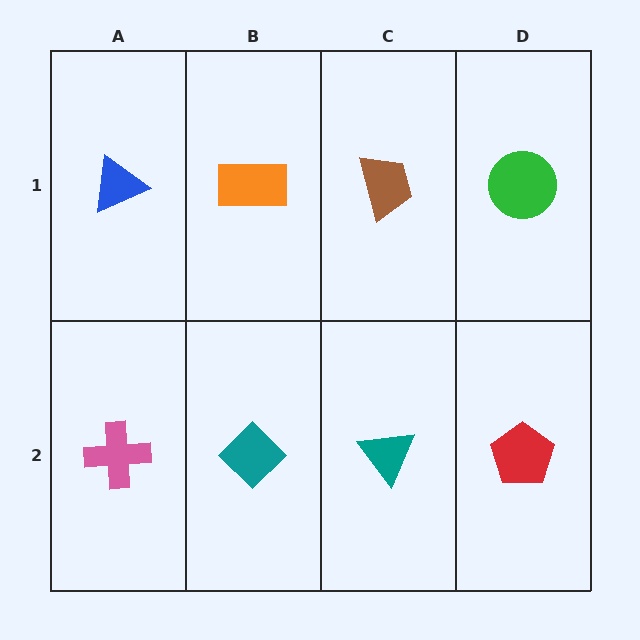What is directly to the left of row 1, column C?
An orange rectangle.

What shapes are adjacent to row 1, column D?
A red pentagon (row 2, column D), a brown trapezoid (row 1, column C).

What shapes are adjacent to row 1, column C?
A teal triangle (row 2, column C), an orange rectangle (row 1, column B), a green circle (row 1, column D).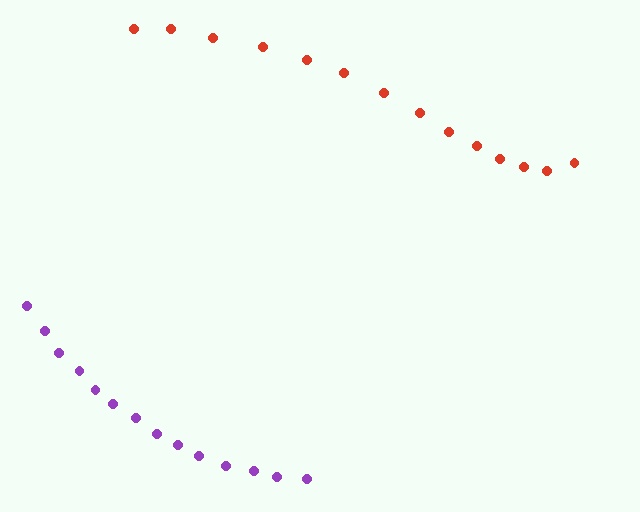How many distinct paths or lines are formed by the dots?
There are 2 distinct paths.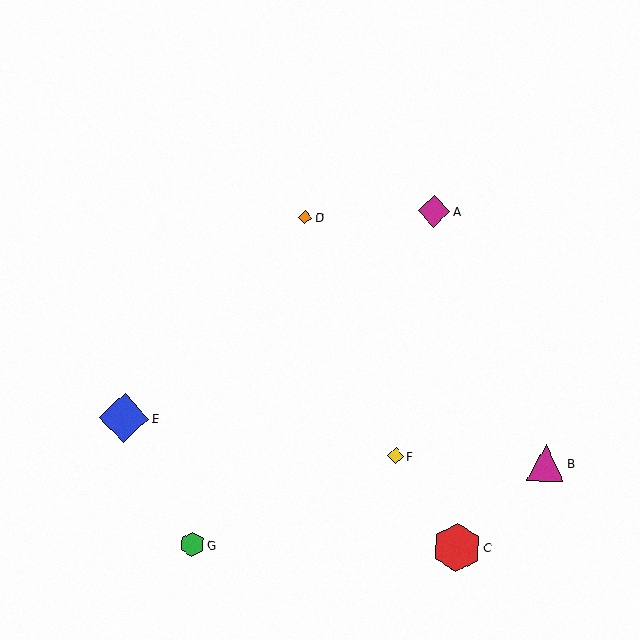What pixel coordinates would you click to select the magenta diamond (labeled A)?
Click at (434, 211) to select the magenta diamond A.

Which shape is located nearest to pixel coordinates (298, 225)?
The orange diamond (labeled D) at (305, 217) is nearest to that location.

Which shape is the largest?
The blue diamond (labeled E) is the largest.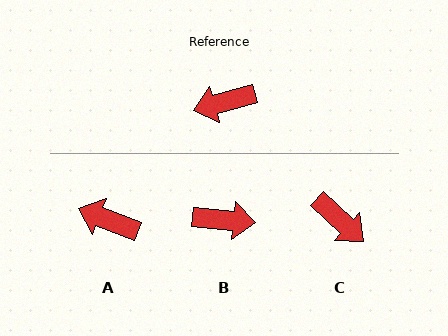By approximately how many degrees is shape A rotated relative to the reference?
Approximately 37 degrees clockwise.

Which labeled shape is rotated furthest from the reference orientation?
B, about 159 degrees away.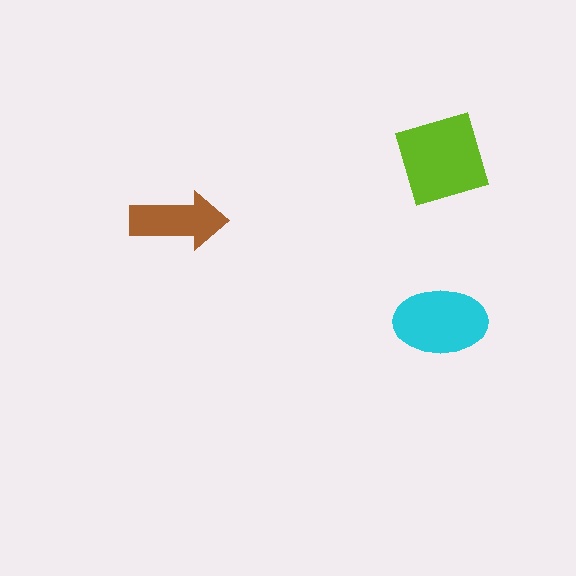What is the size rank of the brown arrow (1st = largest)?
3rd.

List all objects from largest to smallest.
The lime diamond, the cyan ellipse, the brown arrow.